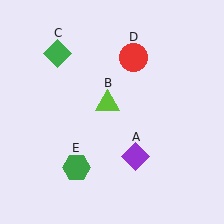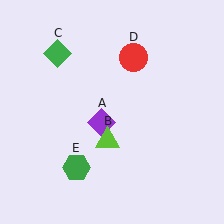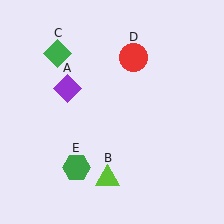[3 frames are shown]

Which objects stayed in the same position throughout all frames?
Green diamond (object C) and red circle (object D) and green hexagon (object E) remained stationary.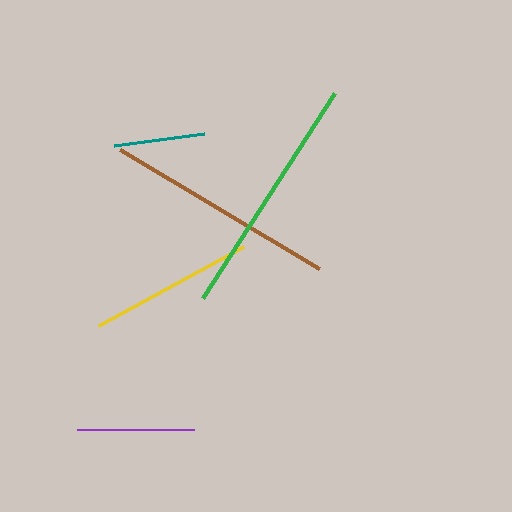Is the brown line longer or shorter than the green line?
The green line is longer than the brown line.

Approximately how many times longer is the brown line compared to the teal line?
The brown line is approximately 2.6 times the length of the teal line.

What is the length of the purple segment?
The purple segment is approximately 117 pixels long.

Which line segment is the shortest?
The teal line is the shortest at approximately 90 pixels.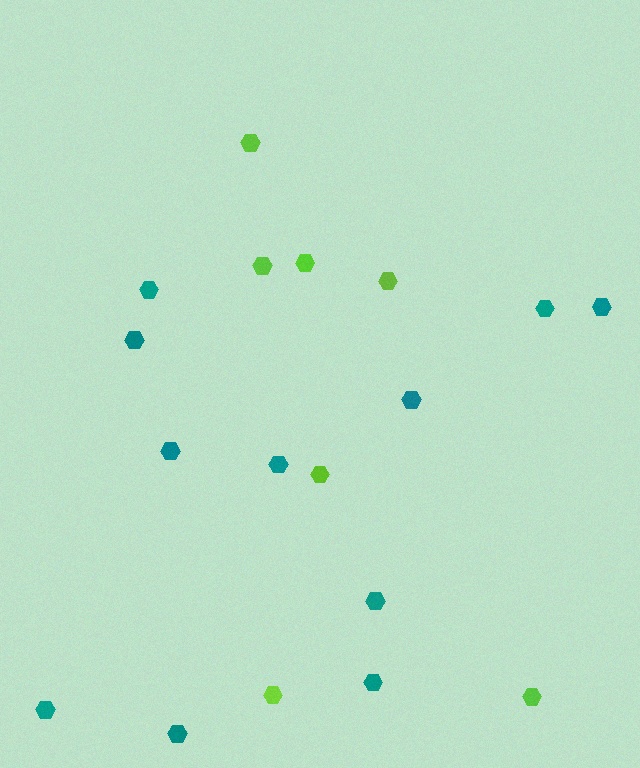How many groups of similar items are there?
There are 2 groups: one group of lime hexagons (7) and one group of teal hexagons (11).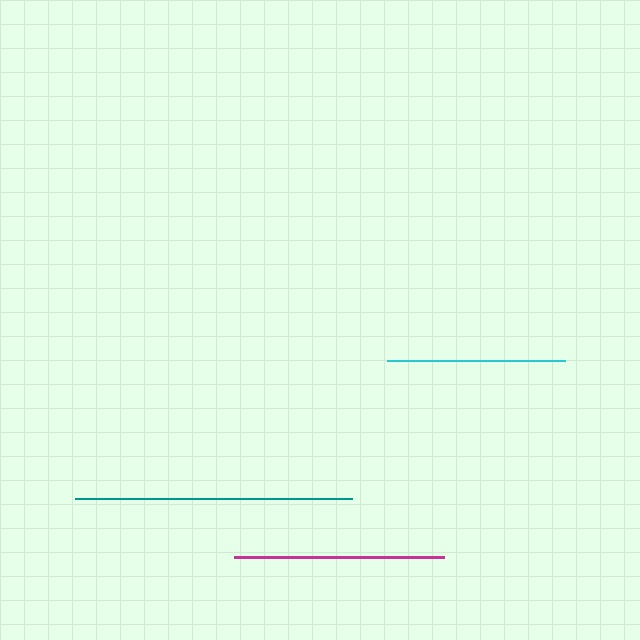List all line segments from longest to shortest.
From longest to shortest: teal, magenta, cyan.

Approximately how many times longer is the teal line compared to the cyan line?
The teal line is approximately 1.6 times the length of the cyan line.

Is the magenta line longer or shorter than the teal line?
The teal line is longer than the magenta line.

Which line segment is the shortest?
The cyan line is the shortest at approximately 178 pixels.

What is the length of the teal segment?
The teal segment is approximately 277 pixels long.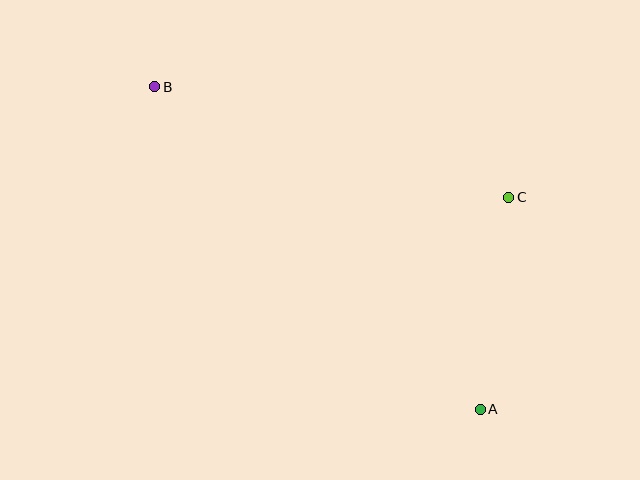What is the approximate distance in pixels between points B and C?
The distance between B and C is approximately 371 pixels.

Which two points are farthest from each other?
Points A and B are farthest from each other.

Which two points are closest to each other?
Points A and C are closest to each other.